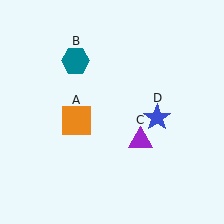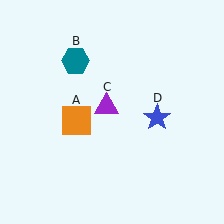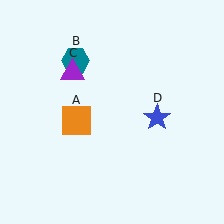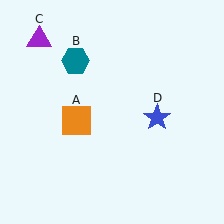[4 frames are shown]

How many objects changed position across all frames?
1 object changed position: purple triangle (object C).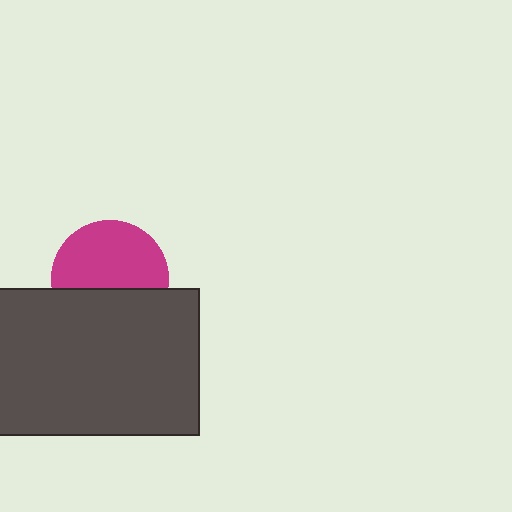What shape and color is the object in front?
The object in front is a dark gray rectangle.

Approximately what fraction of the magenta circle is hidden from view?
Roughly 41% of the magenta circle is hidden behind the dark gray rectangle.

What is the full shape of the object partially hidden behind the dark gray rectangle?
The partially hidden object is a magenta circle.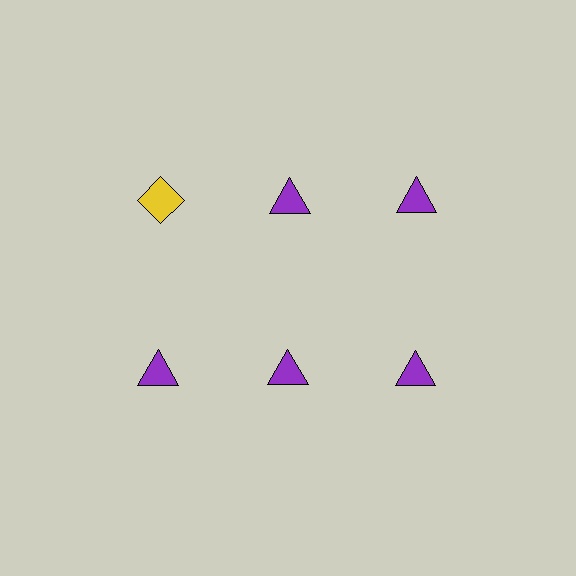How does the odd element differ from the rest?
It differs in both color (yellow instead of purple) and shape (diamond instead of triangle).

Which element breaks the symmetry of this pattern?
The yellow diamond in the top row, leftmost column breaks the symmetry. All other shapes are purple triangles.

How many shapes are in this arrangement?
There are 6 shapes arranged in a grid pattern.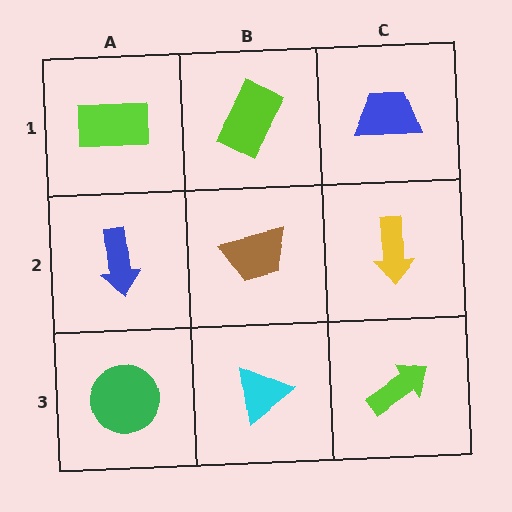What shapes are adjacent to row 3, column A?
A blue arrow (row 2, column A), a cyan triangle (row 3, column B).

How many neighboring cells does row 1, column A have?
2.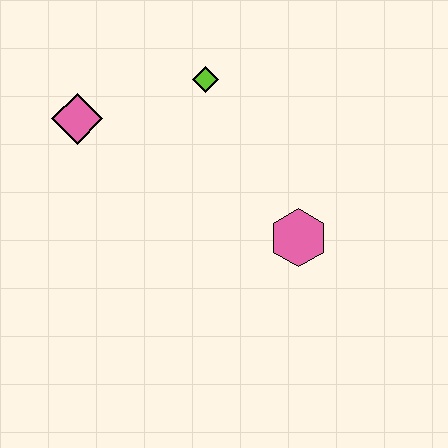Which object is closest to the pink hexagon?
The lime diamond is closest to the pink hexagon.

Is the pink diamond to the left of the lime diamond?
Yes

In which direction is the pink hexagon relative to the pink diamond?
The pink hexagon is to the right of the pink diamond.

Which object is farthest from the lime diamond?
The pink hexagon is farthest from the lime diamond.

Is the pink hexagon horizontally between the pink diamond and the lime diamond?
No